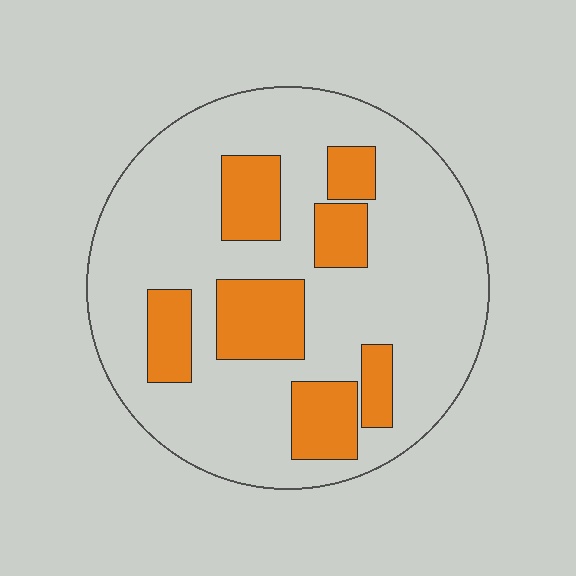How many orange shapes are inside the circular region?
7.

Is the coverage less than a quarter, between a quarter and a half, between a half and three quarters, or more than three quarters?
Less than a quarter.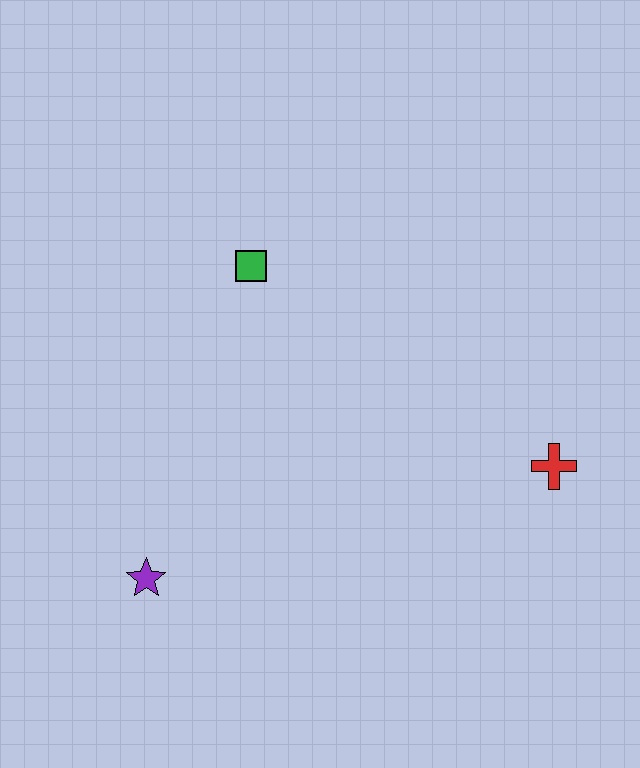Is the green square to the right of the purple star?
Yes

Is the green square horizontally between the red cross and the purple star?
Yes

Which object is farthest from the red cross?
The purple star is farthest from the red cross.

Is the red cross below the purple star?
No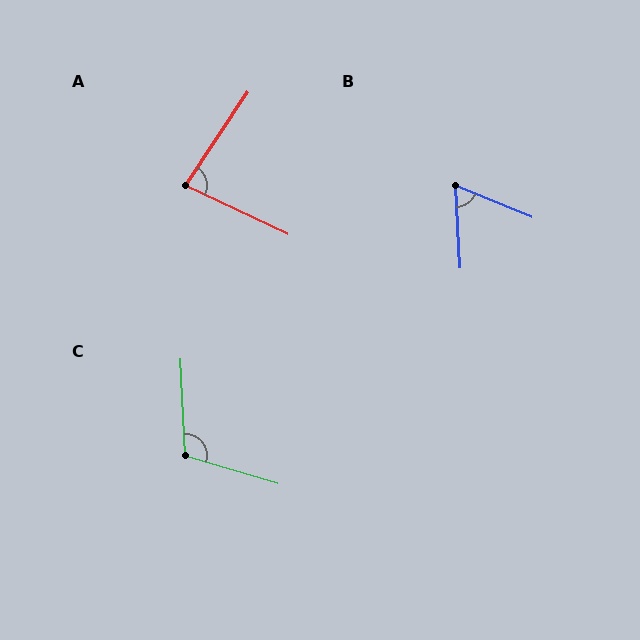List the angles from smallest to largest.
B (65°), A (81°), C (109°).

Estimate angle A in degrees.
Approximately 81 degrees.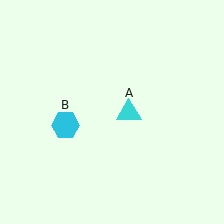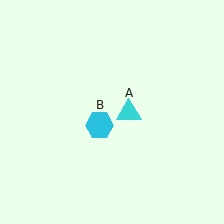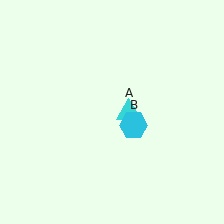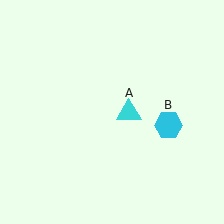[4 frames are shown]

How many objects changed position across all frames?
1 object changed position: cyan hexagon (object B).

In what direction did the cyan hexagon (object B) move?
The cyan hexagon (object B) moved right.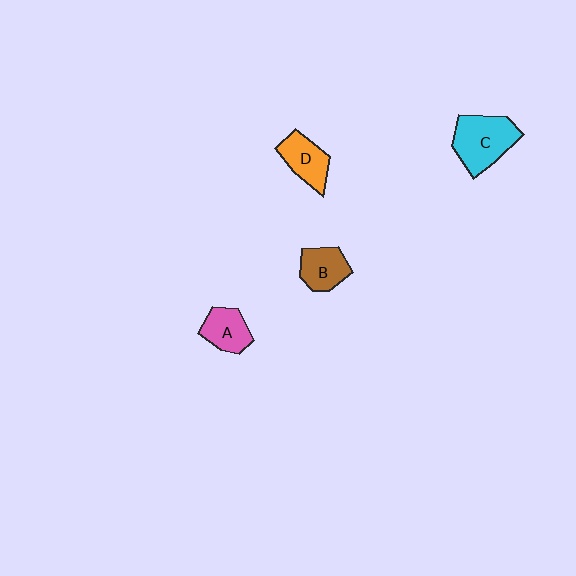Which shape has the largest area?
Shape C (cyan).